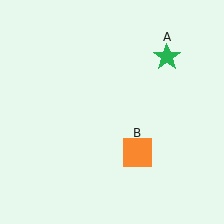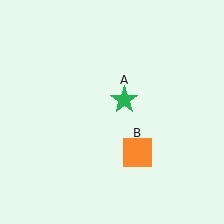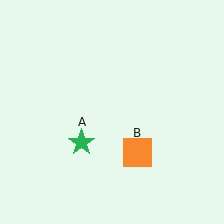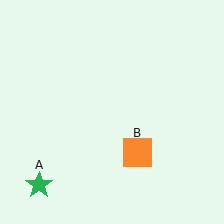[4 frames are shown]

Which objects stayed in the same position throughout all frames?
Orange square (object B) remained stationary.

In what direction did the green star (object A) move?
The green star (object A) moved down and to the left.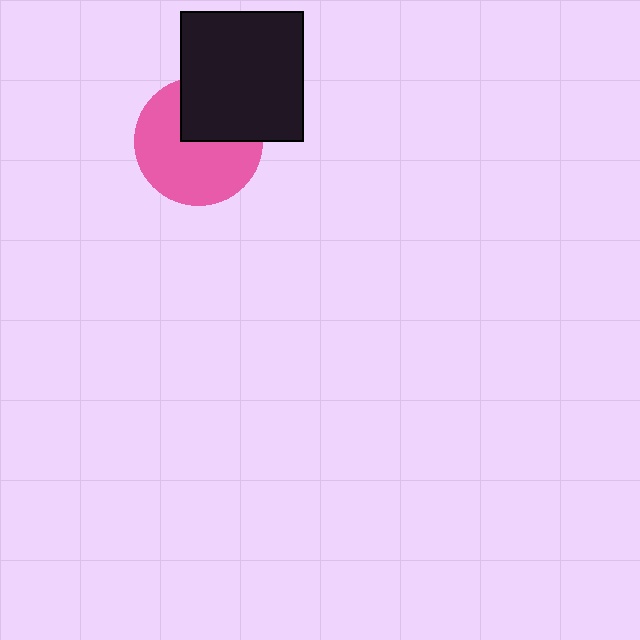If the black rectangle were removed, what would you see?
You would see the complete pink circle.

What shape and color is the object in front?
The object in front is a black rectangle.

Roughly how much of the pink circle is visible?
Most of it is visible (roughly 66%).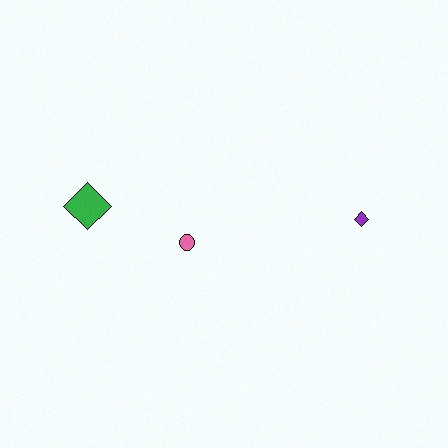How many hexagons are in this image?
There are no hexagons.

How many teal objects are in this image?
There are no teal objects.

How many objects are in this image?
There are 3 objects.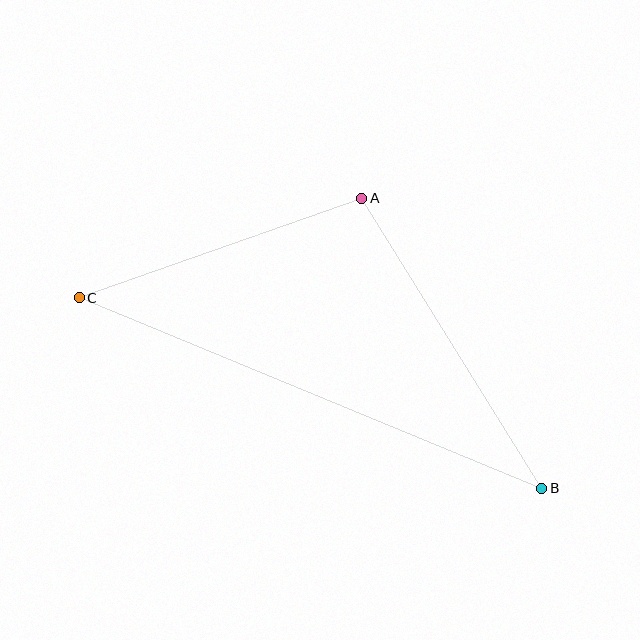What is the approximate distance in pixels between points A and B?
The distance between A and B is approximately 341 pixels.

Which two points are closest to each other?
Points A and C are closest to each other.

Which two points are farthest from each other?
Points B and C are farthest from each other.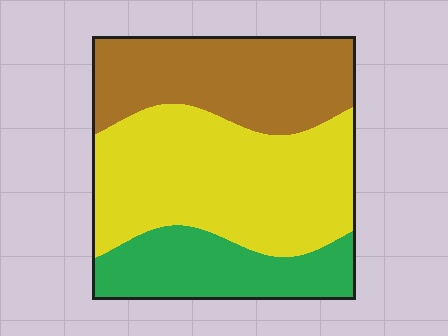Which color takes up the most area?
Yellow, at roughly 45%.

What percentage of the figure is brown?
Brown covers around 30% of the figure.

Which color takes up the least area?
Green, at roughly 20%.